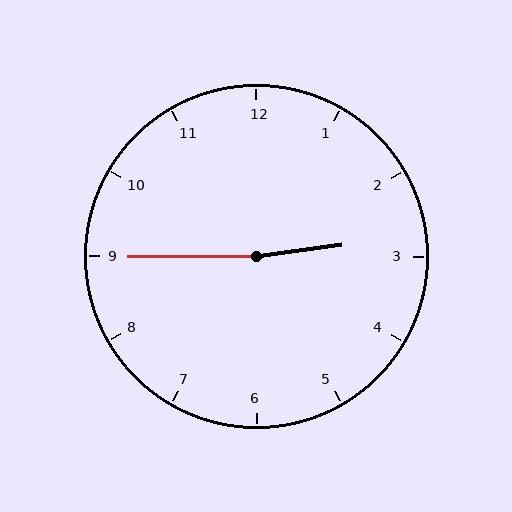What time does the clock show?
2:45.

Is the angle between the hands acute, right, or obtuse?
It is obtuse.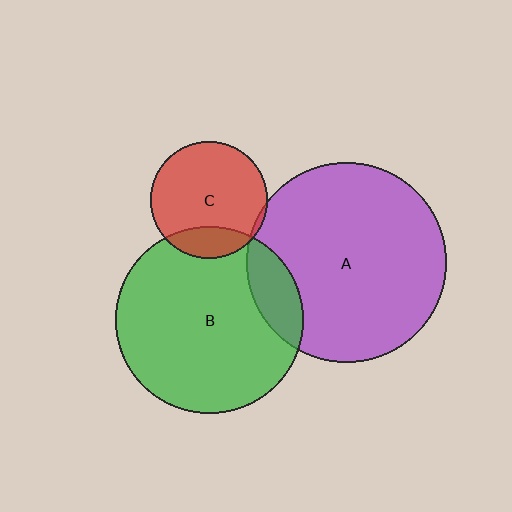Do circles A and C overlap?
Yes.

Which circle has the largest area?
Circle A (purple).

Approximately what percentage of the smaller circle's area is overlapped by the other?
Approximately 5%.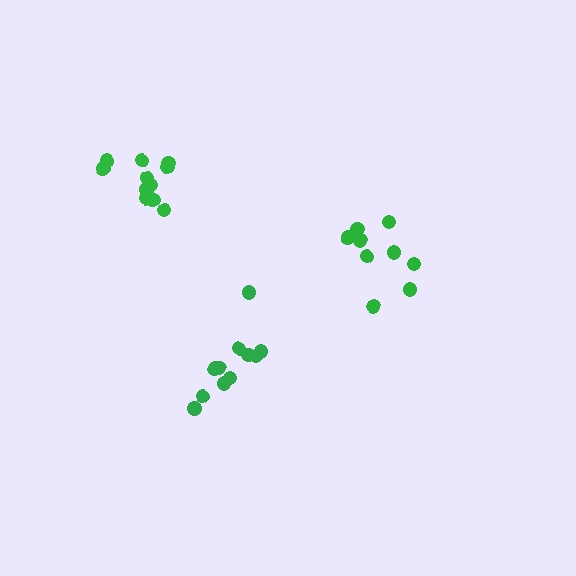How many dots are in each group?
Group 1: 9 dots, Group 2: 11 dots, Group 3: 11 dots (31 total).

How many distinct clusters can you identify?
There are 3 distinct clusters.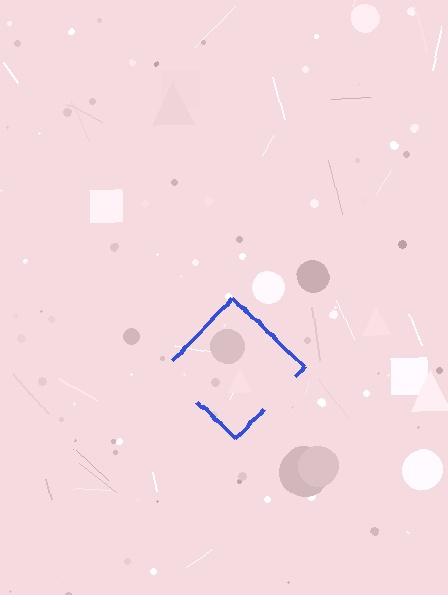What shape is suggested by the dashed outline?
The dashed outline suggests a diamond.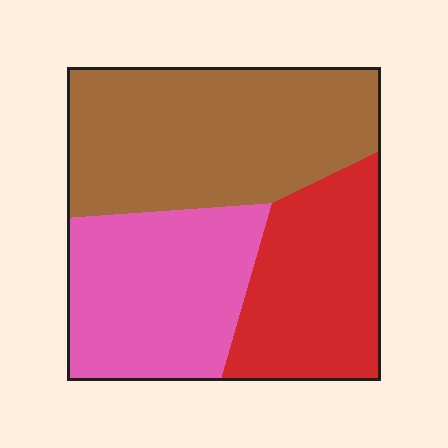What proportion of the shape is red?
Red takes up between a sixth and a third of the shape.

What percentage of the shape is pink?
Pink takes up between a quarter and a half of the shape.